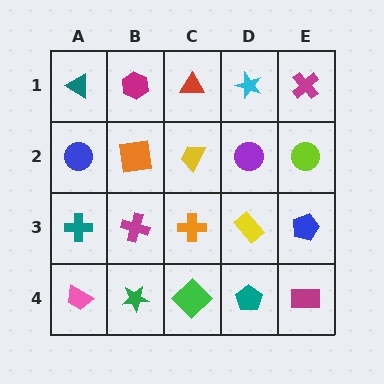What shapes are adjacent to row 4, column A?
A teal cross (row 3, column A), a green star (row 4, column B).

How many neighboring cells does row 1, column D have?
3.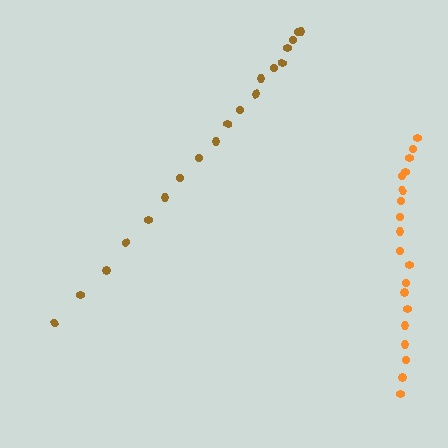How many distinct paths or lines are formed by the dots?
There are 2 distinct paths.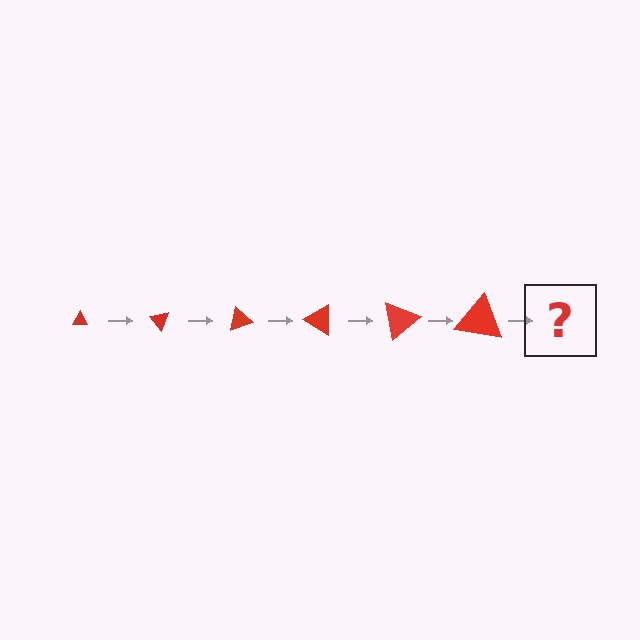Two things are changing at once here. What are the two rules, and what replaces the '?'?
The two rules are that the triangle grows larger each step and it rotates 50 degrees each step. The '?' should be a triangle, larger than the previous one and rotated 300 degrees from the start.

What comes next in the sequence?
The next element should be a triangle, larger than the previous one and rotated 300 degrees from the start.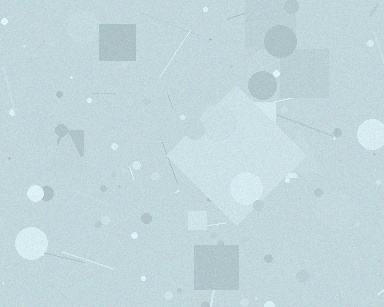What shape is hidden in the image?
A diamond is hidden in the image.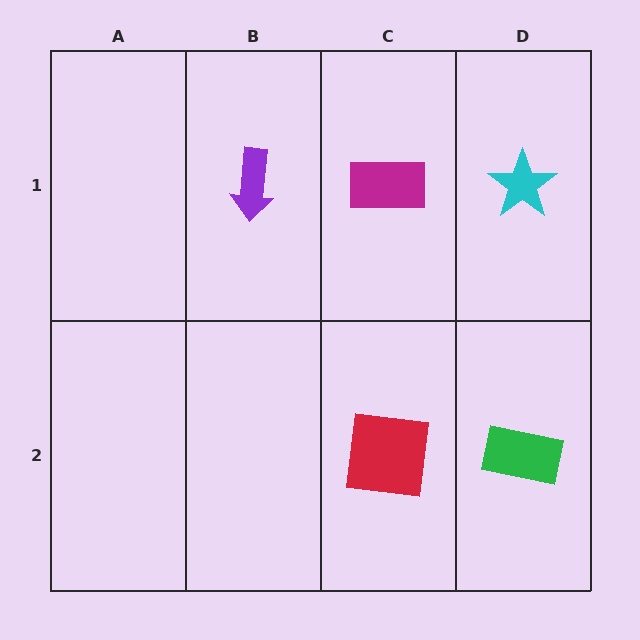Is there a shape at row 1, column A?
No, that cell is empty.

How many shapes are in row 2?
2 shapes.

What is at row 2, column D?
A green rectangle.